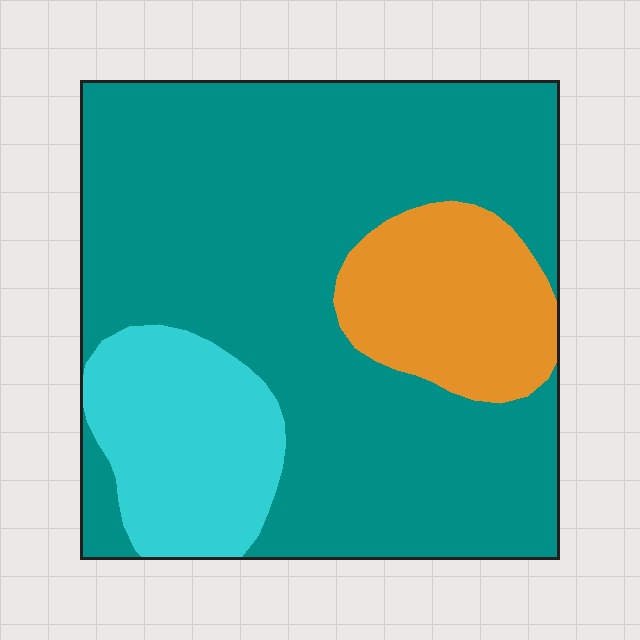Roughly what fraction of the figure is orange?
Orange covers about 15% of the figure.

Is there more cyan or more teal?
Teal.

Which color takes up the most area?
Teal, at roughly 70%.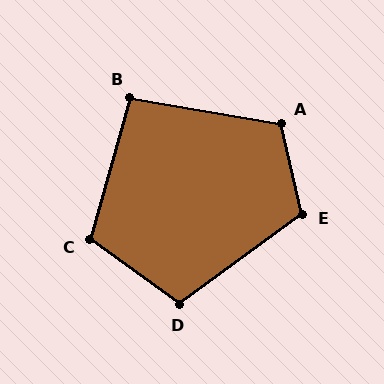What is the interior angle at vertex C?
Approximately 110 degrees (obtuse).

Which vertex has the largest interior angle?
E, at approximately 113 degrees.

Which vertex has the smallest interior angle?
B, at approximately 96 degrees.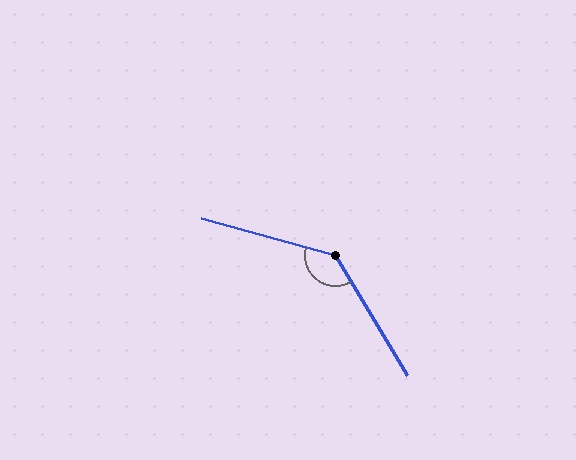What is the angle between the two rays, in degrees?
Approximately 137 degrees.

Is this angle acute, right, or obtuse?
It is obtuse.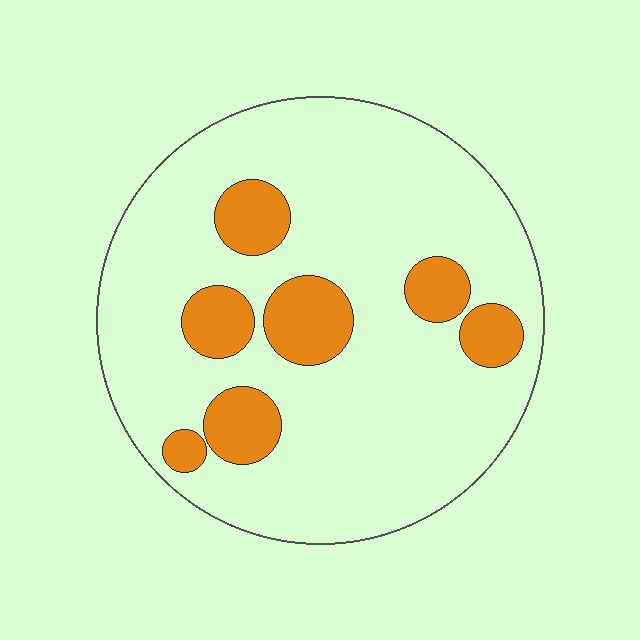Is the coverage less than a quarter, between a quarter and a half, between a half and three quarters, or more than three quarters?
Less than a quarter.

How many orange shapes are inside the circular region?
7.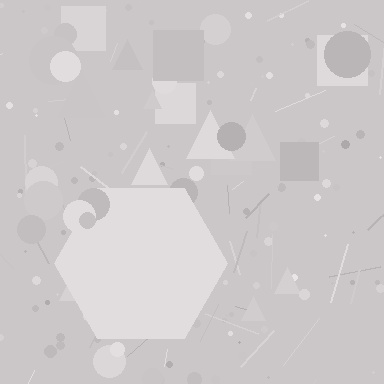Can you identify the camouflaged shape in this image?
The camouflaged shape is a hexagon.